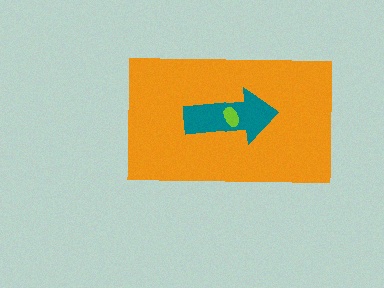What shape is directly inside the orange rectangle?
The teal arrow.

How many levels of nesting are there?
3.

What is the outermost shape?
The orange rectangle.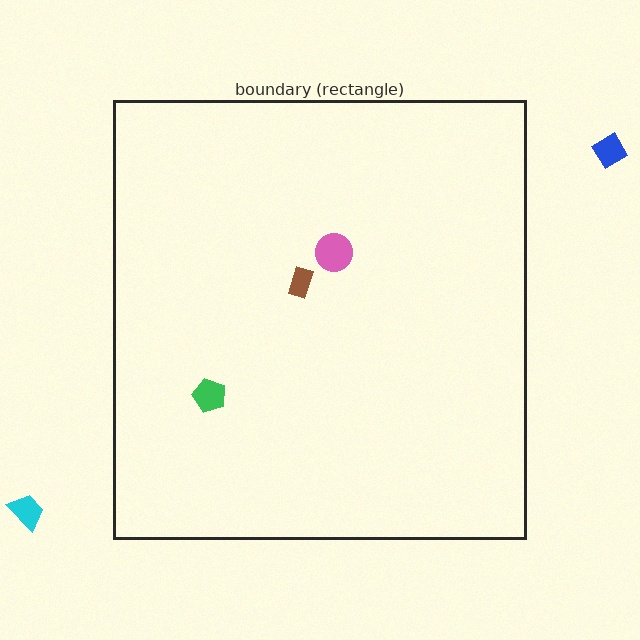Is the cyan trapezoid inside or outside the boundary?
Outside.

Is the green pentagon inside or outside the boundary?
Inside.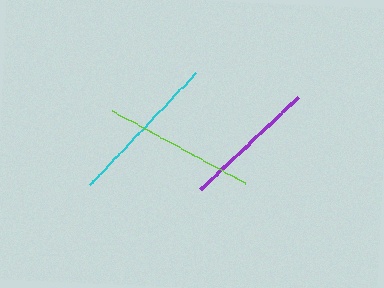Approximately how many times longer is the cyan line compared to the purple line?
The cyan line is approximately 1.1 times the length of the purple line.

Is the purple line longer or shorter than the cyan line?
The cyan line is longer than the purple line.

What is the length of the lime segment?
The lime segment is approximately 151 pixels long.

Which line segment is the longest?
The cyan line is the longest at approximately 154 pixels.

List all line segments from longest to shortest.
From longest to shortest: cyan, lime, purple.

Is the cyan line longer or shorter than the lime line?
The cyan line is longer than the lime line.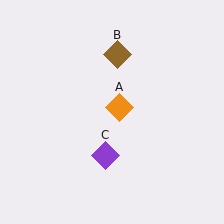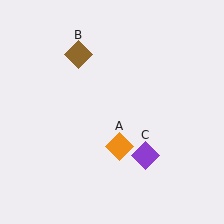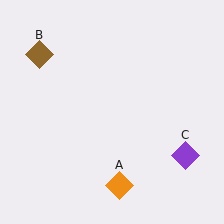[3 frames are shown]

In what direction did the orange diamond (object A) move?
The orange diamond (object A) moved down.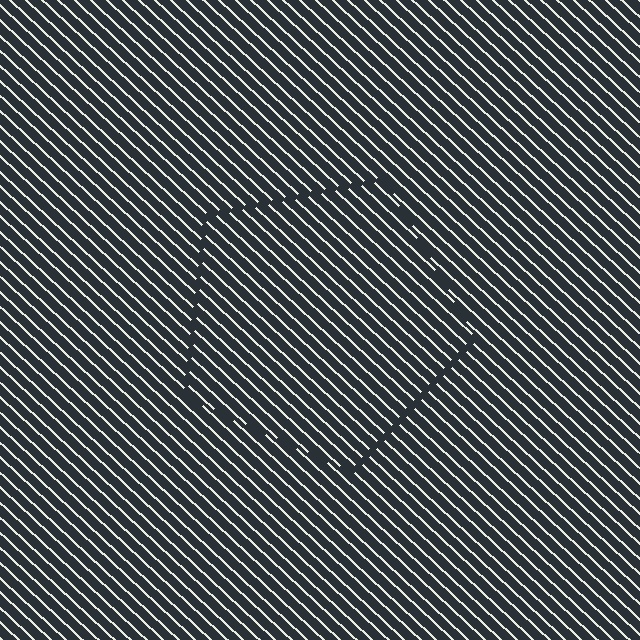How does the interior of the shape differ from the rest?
The interior of the shape contains the same grating, shifted by half a period — the contour is defined by the phase discontinuity where line-ends from the inner and outer gratings abut.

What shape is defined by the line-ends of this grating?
An illusory pentagon. The interior of the shape contains the same grating, shifted by half a period — the contour is defined by the phase discontinuity where line-ends from the inner and outer gratings abut.